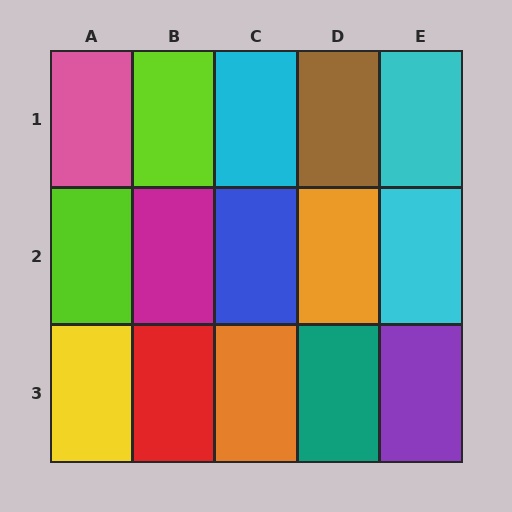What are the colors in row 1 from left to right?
Pink, lime, cyan, brown, cyan.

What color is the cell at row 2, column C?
Blue.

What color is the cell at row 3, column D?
Teal.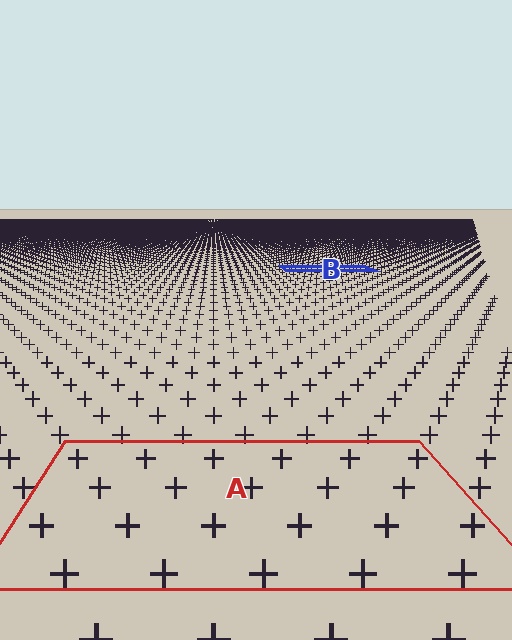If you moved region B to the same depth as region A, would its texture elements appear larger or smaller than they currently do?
They would appear larger. At a closer depth, the same texture elements are projected at a bigger on-screen size.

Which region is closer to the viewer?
Region A is closer. The texture elements there are larger and more spread out.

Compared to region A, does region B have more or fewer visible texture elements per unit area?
Region B has more texture elements per unit area — they are packed more densely because it is farther away.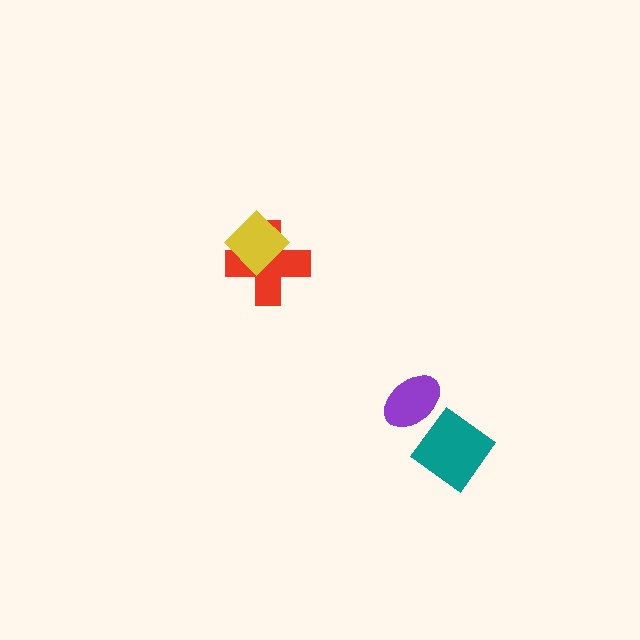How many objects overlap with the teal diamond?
1 object overlaps with the teal diamond.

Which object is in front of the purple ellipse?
The teal diamond is in front of the purple ellipse.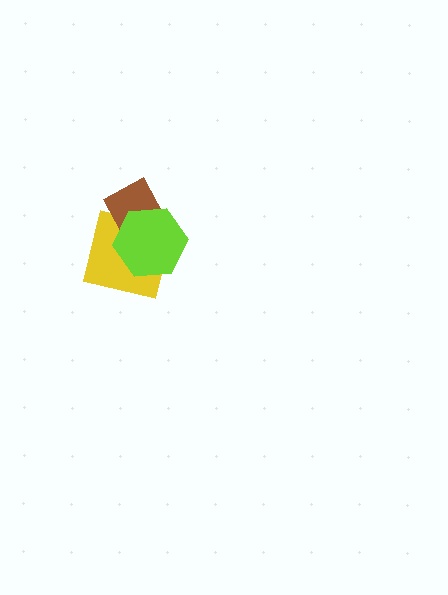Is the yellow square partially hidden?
Yes, it is partially covered by another shape.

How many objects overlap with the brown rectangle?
2 objects overlap with the brown rectangle.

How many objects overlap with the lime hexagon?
2 objects overlap with the lime hexagon.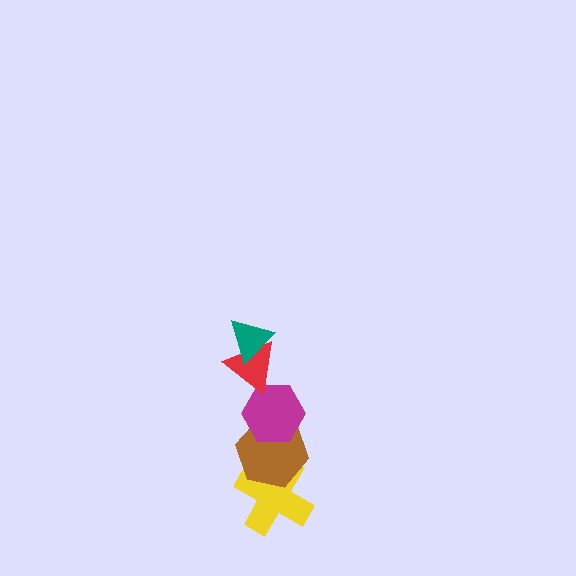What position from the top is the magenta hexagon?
The magenta hexagon is 3rd from the top.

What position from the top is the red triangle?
The red triangle is 2nd from the top.